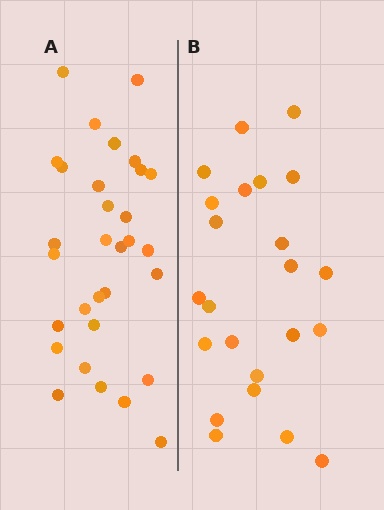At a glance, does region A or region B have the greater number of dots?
Region A (the left region) has more dots.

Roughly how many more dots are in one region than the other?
Region A has roughly 8 or so more dots than region B.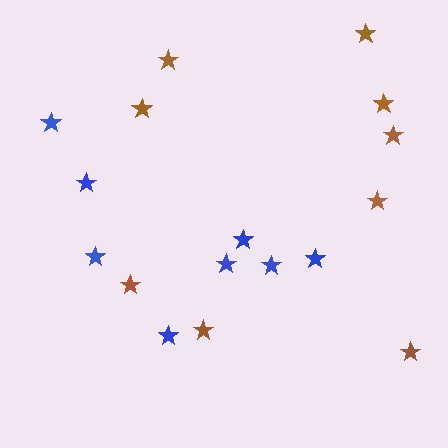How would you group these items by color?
There are 2 groups: one group of blue stars (8) and one group of brown stars (9).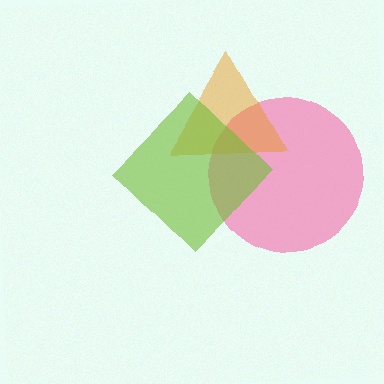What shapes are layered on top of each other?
The layered shapes are: a pink circle, an orange triangle, a lime diamond.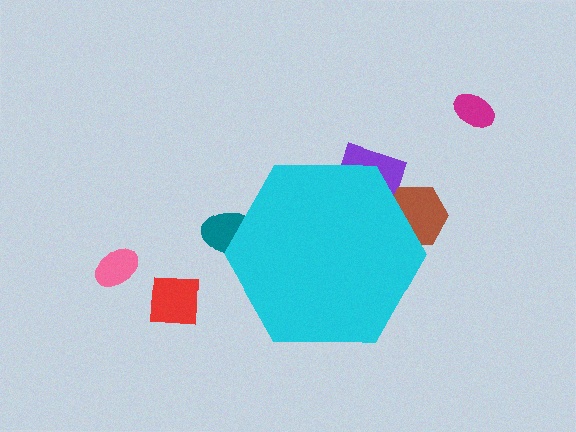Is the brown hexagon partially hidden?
Yes, the brown hexagon is partially hidden behind the cyan hexagon.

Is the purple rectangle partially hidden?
Yes, the purple rectangle is partially hidden behind the cyan hexagon.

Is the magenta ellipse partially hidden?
No, the magenta ellipse is fully visible.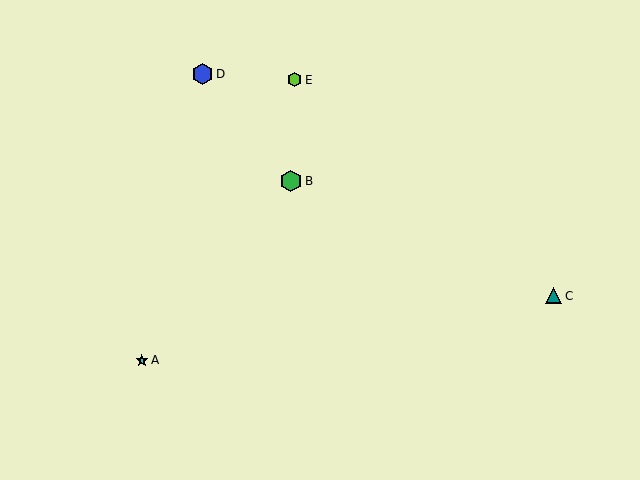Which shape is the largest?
The green hexagon (labeled B) is the largest.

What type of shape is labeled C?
Shape C is a teal triangle.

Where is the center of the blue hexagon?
The center of the blue hexagon is at (202, 74).